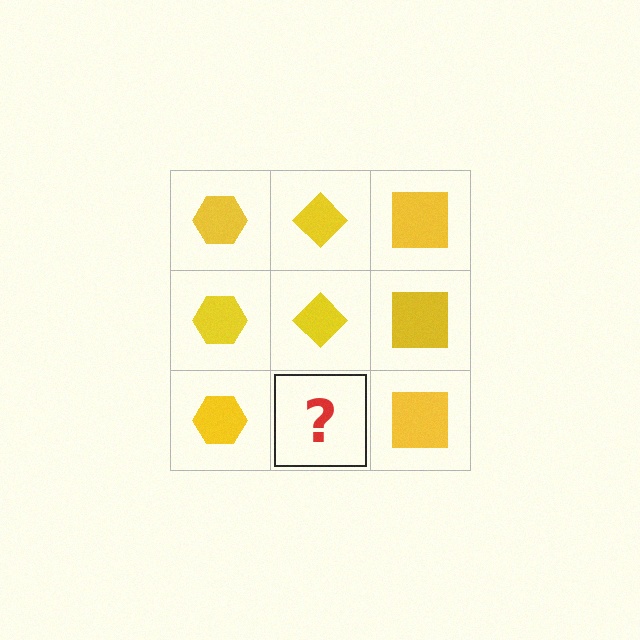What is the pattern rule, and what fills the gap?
The rule is that each column has a consistent shape. The gap should be filled with a yellow diamond.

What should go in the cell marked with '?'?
The missing cell should contain a yellow diamond.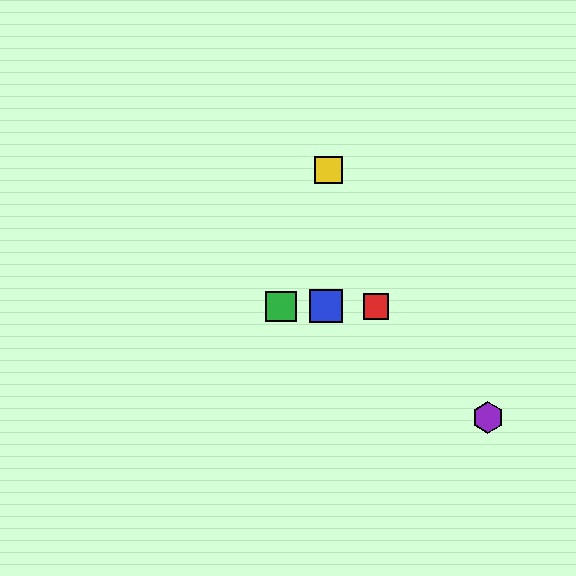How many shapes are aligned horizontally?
3 shapes (the red square, the blue square, the green square) are aligned horizontally.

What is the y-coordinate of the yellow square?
The yellow square is at y≈170.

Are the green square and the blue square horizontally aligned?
Yes, both are at y≈306.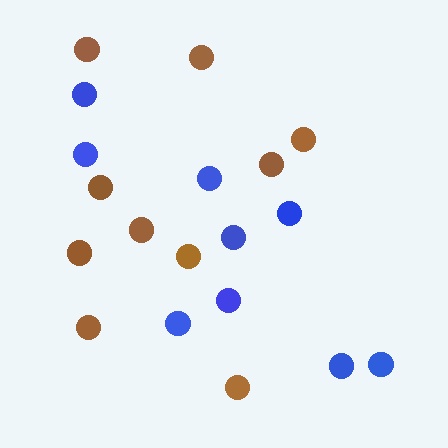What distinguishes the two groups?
There are 2 groups: one group of blue circles (9) and one group of brown circles (10).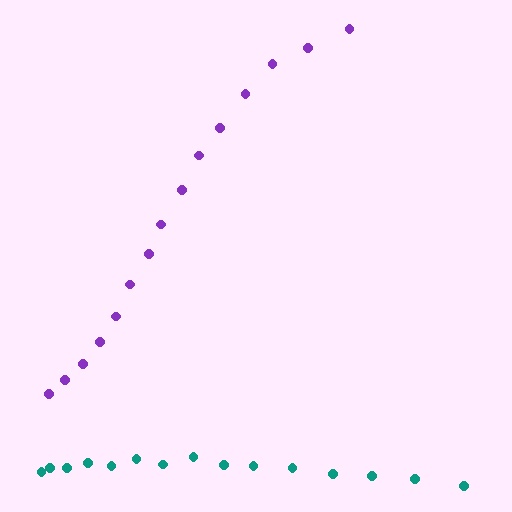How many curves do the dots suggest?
There are 2 distinct paths.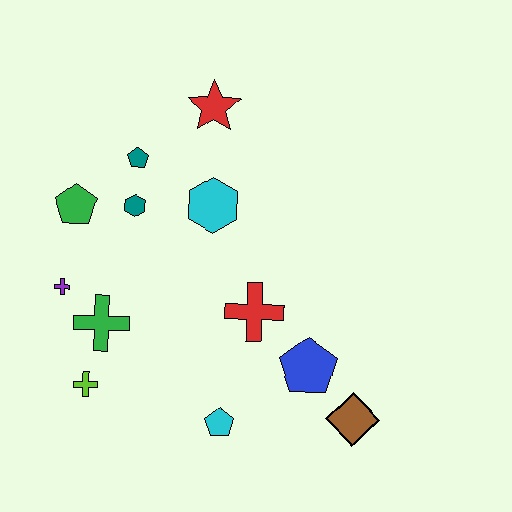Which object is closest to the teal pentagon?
The teal hexagon is closest to the teal pentagon.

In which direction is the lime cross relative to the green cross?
The lime cross is below the green cross.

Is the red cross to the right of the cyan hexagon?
Yes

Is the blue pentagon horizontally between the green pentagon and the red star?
No